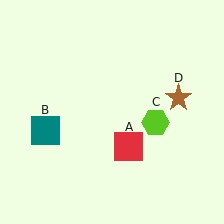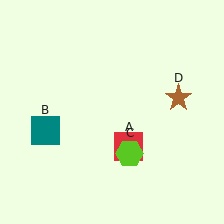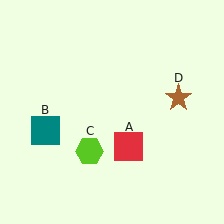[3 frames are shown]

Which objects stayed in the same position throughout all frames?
Red square (object A) and teal square (object B) and brown star (object D) remained stationary.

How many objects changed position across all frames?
1 object changed position: lime hexagon (object C).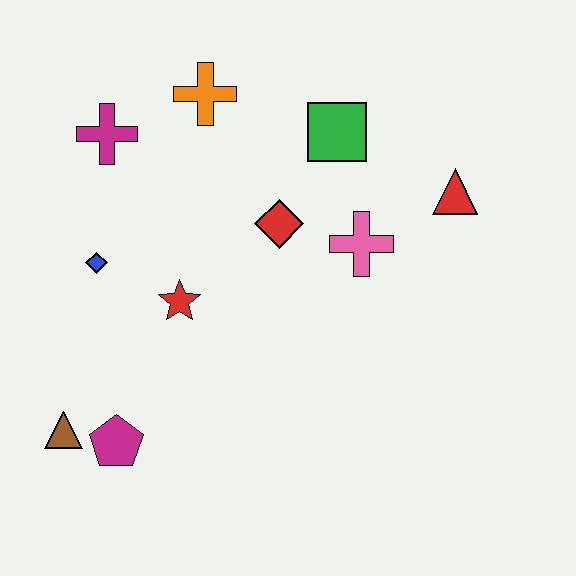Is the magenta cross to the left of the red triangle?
Yes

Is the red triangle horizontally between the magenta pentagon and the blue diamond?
No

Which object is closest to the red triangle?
The pink cross is closest to the red triangle.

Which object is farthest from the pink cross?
The brown triangle is farthest from the pink cross.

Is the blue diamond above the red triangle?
No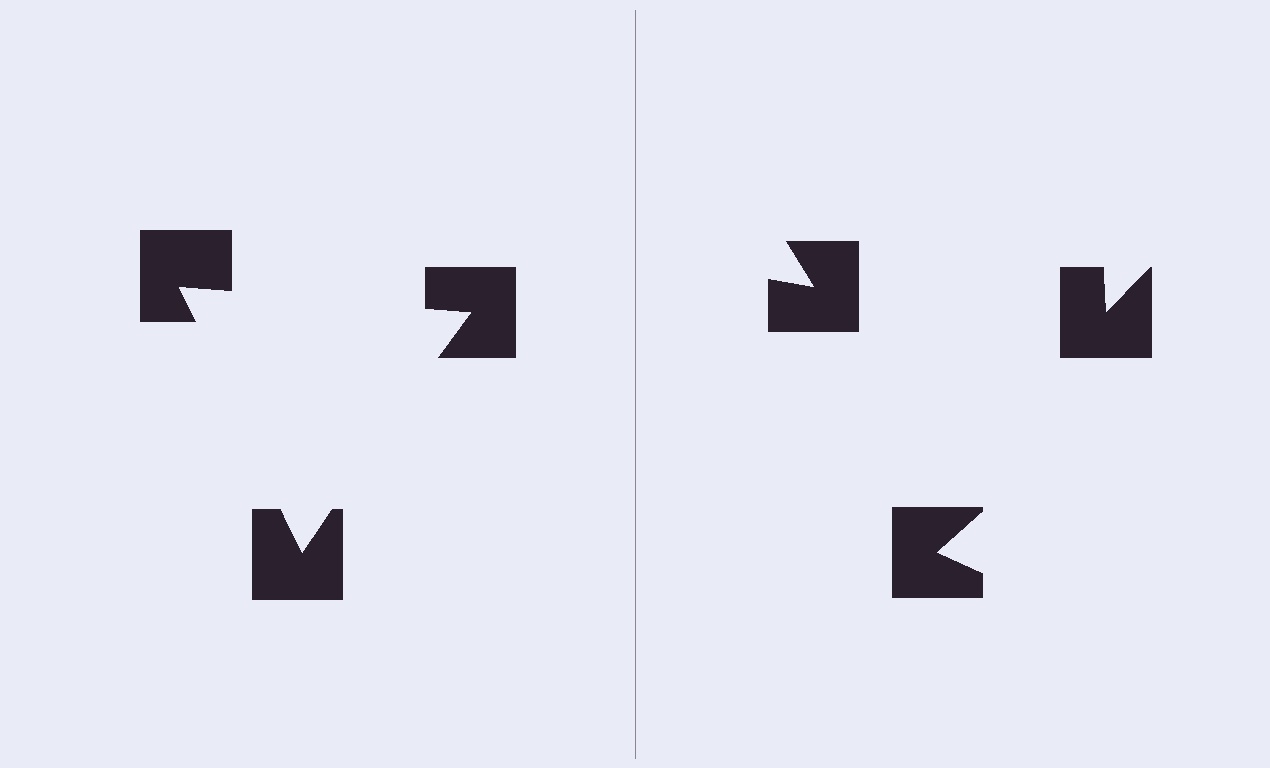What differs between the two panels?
The notched squares are positioned identically on both sides; only the wedge orientations differ. On the left they align to a triangle; on the right they are misaligned.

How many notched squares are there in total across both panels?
6 — 3 on each side.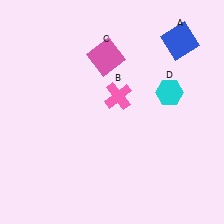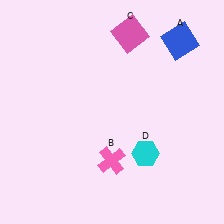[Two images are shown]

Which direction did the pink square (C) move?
The pink square (C) moved right.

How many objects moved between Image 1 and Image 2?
3 objects moved between the two images.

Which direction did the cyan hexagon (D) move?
The cyan hexagon (D) moved down.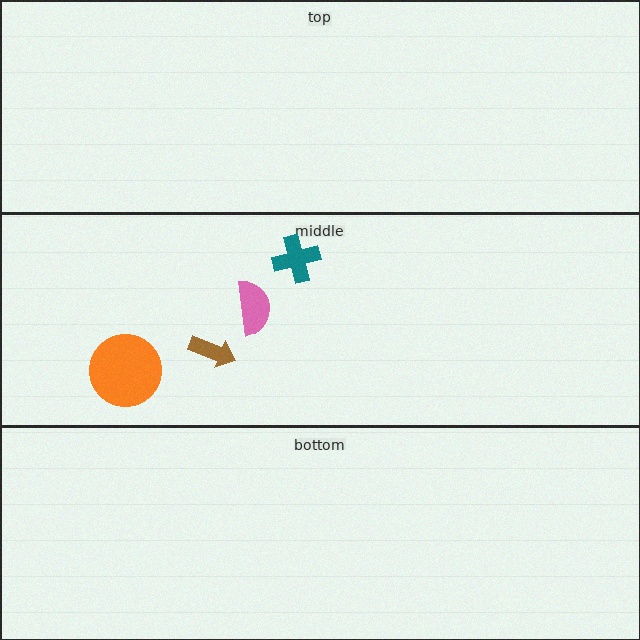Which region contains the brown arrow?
The middle region.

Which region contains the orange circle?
The middle region.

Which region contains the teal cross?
The middle region.